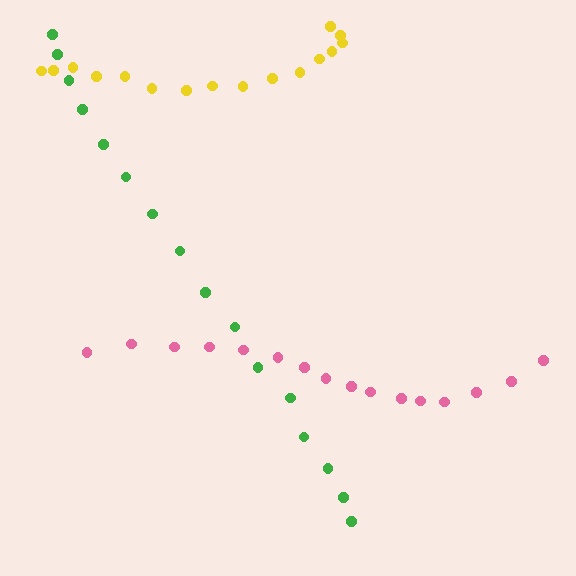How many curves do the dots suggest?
There are 3 distinct paths.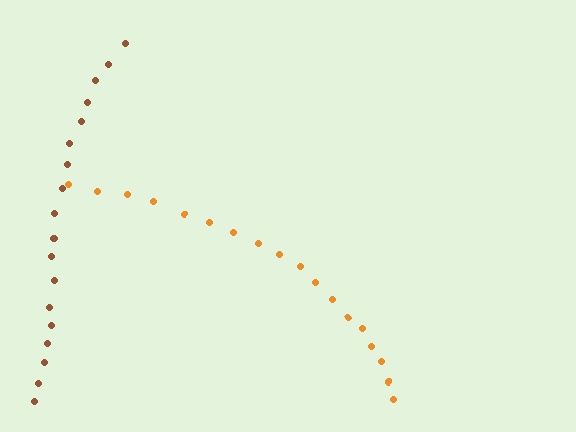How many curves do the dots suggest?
There are 2 distinct paths.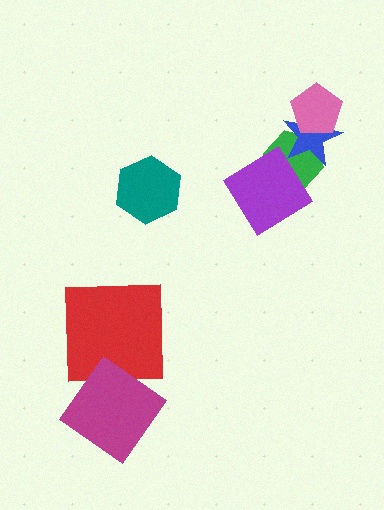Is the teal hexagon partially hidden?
No, no other shape covers it.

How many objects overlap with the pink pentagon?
1 object overlaps with the pink pentagon.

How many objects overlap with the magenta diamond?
1 object overlaps with the magenta diamond.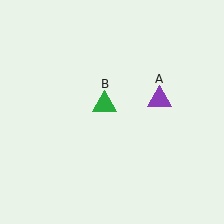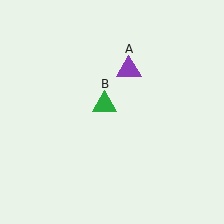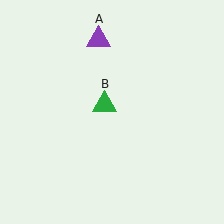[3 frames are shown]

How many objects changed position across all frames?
1 object changed position: purple triangle (object A).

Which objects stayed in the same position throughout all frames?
Green triangle (object B) remained stationary.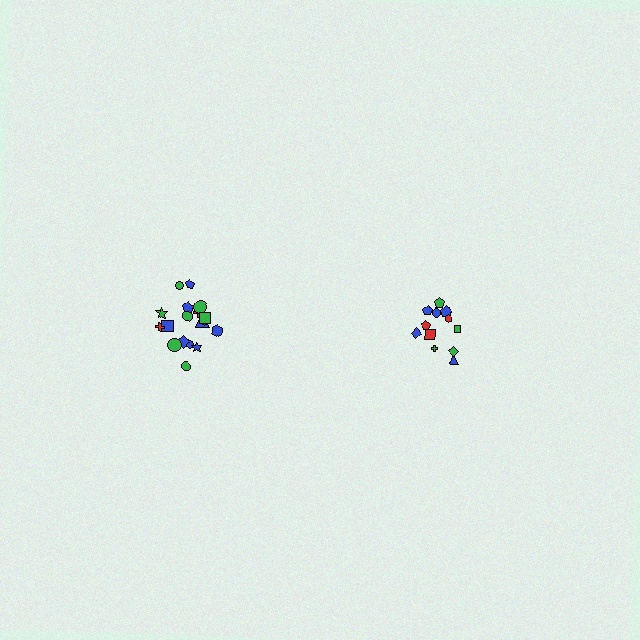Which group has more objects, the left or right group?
The left group.